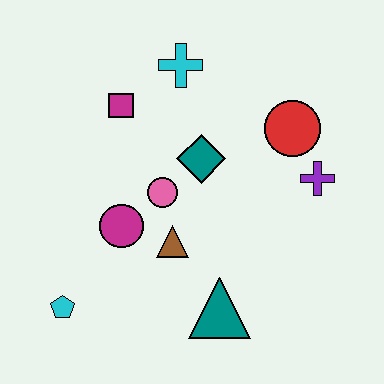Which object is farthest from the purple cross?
The cyan pentagon is farthest from the purple cross.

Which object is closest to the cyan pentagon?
The magenta circle is closest to the cyan pentagon.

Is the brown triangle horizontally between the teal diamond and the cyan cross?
No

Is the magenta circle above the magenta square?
No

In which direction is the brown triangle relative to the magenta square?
The brown triangle is below the magenta square.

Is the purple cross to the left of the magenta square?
No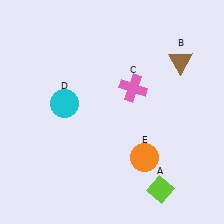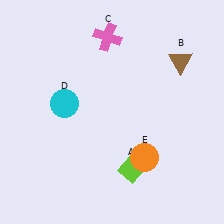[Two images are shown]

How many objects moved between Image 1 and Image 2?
2 objects moved between the two images.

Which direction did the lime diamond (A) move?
The lime diamond (A) moved left.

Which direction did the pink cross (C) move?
The pink cross (C) moved up.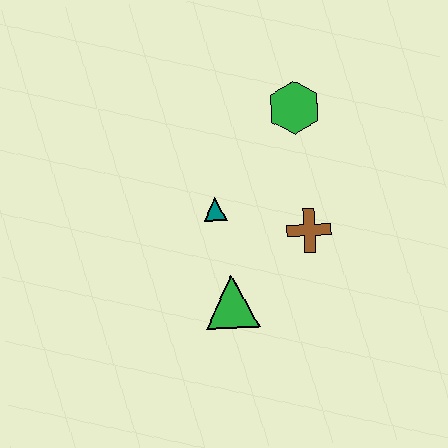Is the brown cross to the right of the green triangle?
Yes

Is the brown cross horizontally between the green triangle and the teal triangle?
No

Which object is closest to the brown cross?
The teal triangle is closest to the brown cross.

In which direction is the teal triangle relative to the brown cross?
The teal triangle is to the left of the brown cross.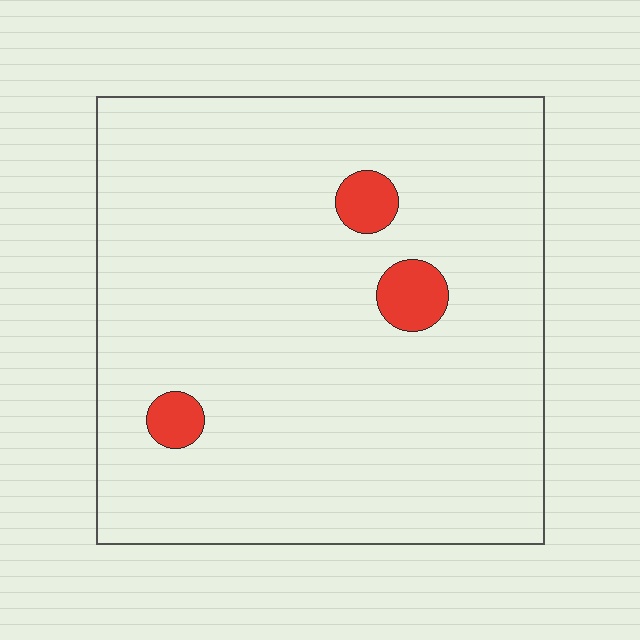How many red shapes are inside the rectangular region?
3.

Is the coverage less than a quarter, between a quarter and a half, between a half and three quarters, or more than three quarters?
Less than a quarter.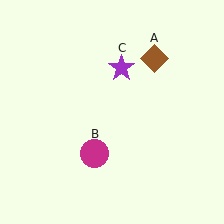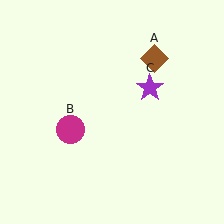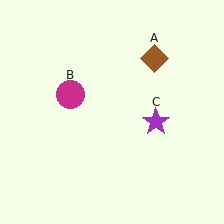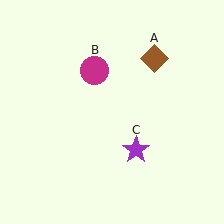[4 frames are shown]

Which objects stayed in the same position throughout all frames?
Brown diamond (object A) remained stationary.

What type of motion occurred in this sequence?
The magenta circle (object B), purple star (object C) rotated clockwise around the center of the scene.